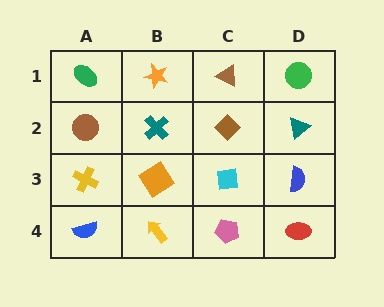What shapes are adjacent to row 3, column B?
A teal cross (row 2, column B), a yellow arrow (row 4, column B), a yellow cross (row 3, column A), a cyan square (row 3, column C).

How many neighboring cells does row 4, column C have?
3.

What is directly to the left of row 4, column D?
A pink pentagon.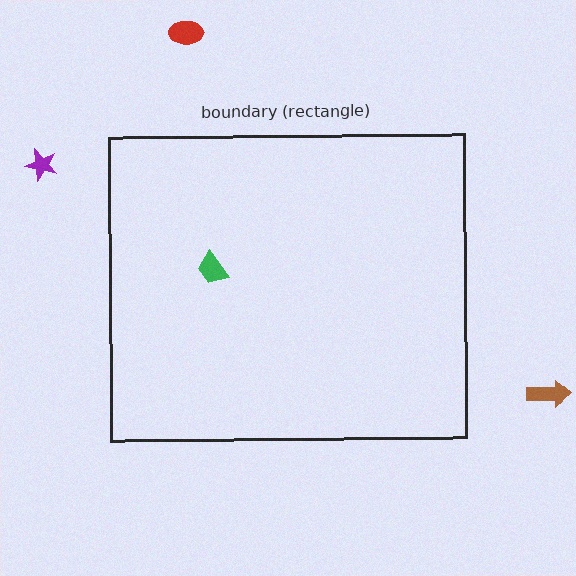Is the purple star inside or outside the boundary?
Outside.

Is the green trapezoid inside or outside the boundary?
Inside.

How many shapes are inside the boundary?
1 inside, 3 outside.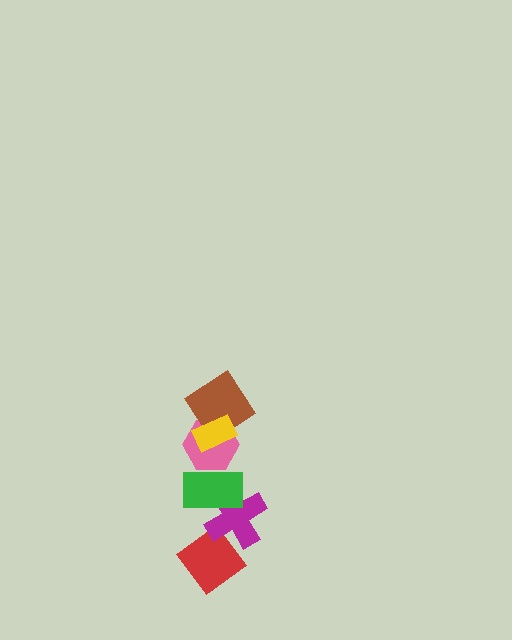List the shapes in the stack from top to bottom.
From top to bottom: the yellow rectangle, the brown diamond, the pink hexagon, the green rectangle, the magenta cross, the red diamond.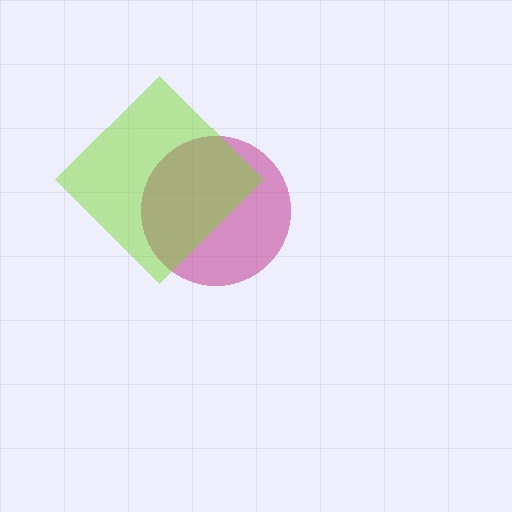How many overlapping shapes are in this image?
There are 2 overlapping shapes in the image.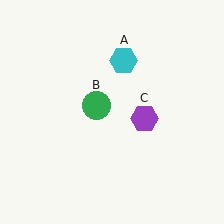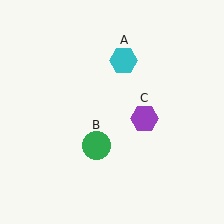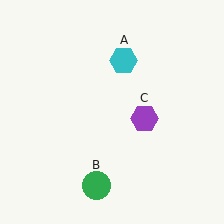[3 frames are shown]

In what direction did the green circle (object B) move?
The green circle (object B) moved down.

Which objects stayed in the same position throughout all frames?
Cyan hexagon (object A) and purple hexagon (object C) remained stationary.